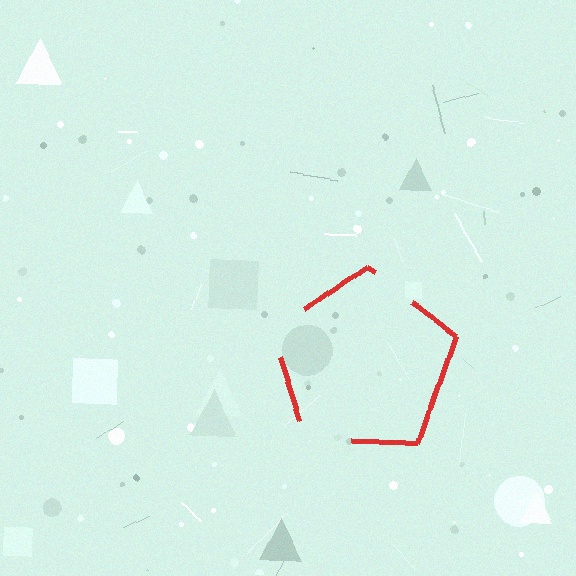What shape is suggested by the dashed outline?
The dashed outline suggests a pentagon.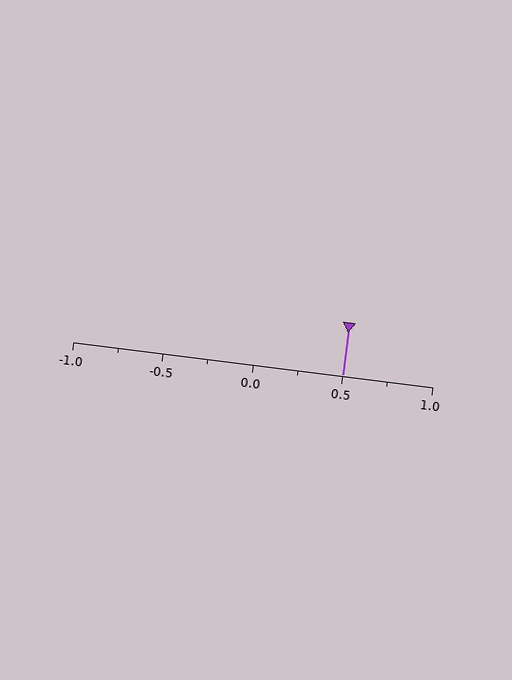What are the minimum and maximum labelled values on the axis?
The axis runs from -1.0 to 1.0.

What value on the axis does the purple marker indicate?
The marker indicates approximately 0.5.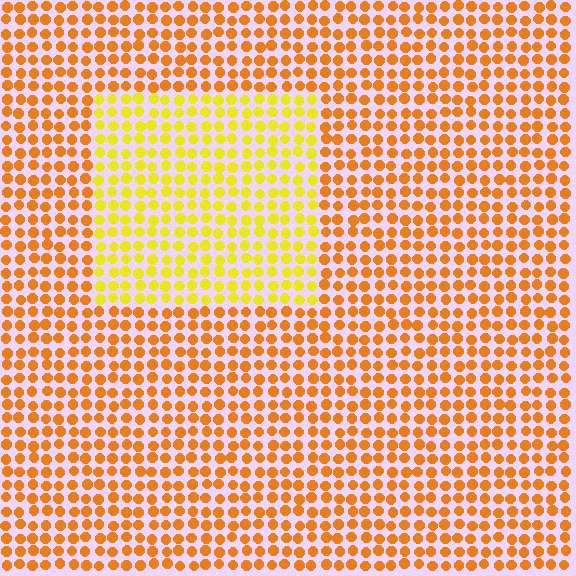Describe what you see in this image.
The image is filled with small orange elements in a uniform arrangement. A rectangle-shaped region is visible where the elements are tinted to a slightly different hue, forming a subtle color boundary.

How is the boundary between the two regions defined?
The boundary is defined purely by a slight shift in hue (about 32 degrees). Spacing, size, and orientation are identical on both sides.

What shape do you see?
I see a rectangle.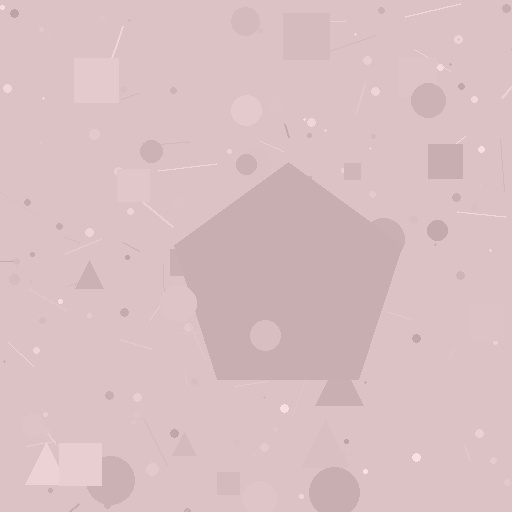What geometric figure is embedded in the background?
A pentagon is embedded in the background.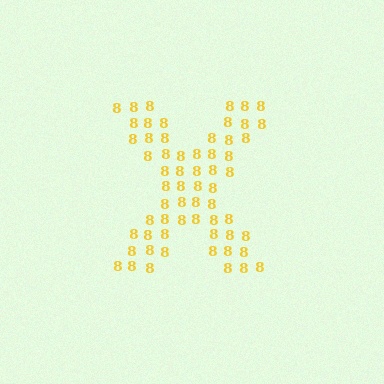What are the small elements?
The small elements are digit 8's.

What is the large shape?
The large shape is the letter X.